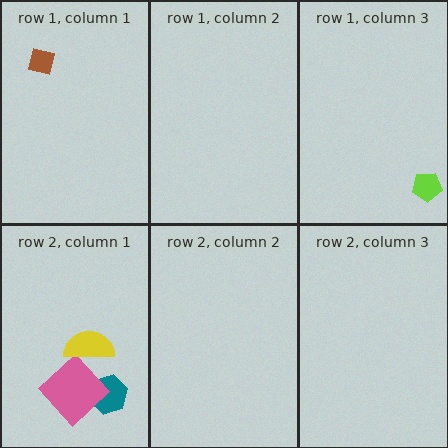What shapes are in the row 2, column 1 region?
The teal hexagon, the pink diamond, the yellow semicircle.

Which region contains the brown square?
The row 1, column 1 region.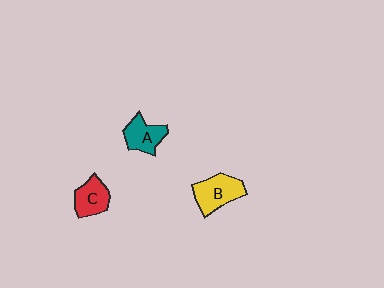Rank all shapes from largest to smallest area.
From largest to smallest: B (yellow), A (teal), C (red).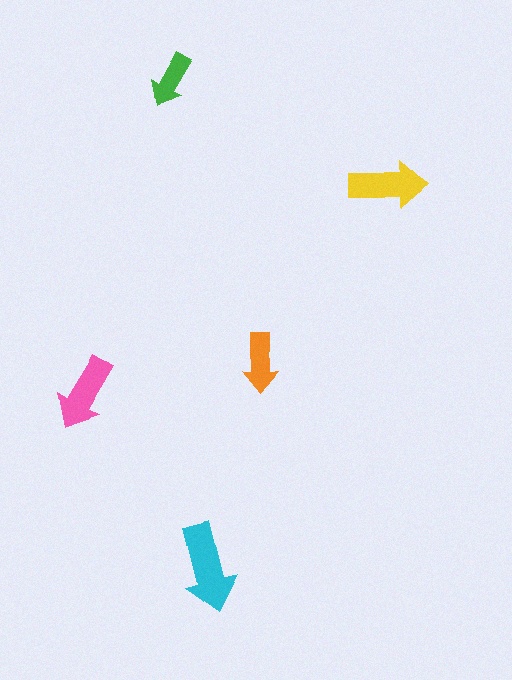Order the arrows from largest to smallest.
the cyan one, the yellow one, the pink one, the orange one, the green one.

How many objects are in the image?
There are 5 objects in the image.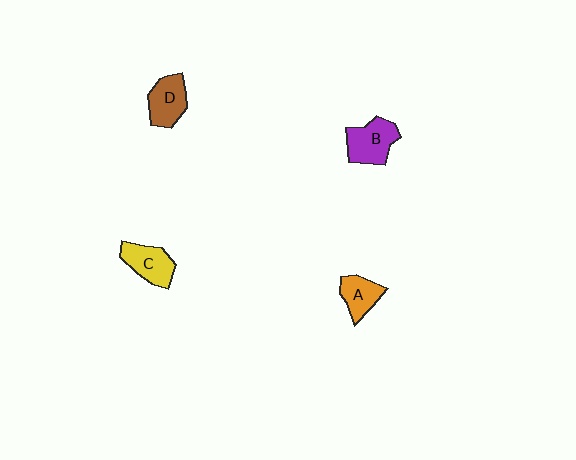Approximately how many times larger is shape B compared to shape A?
Approximately 1.4 times.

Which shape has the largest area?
Shape B (purple).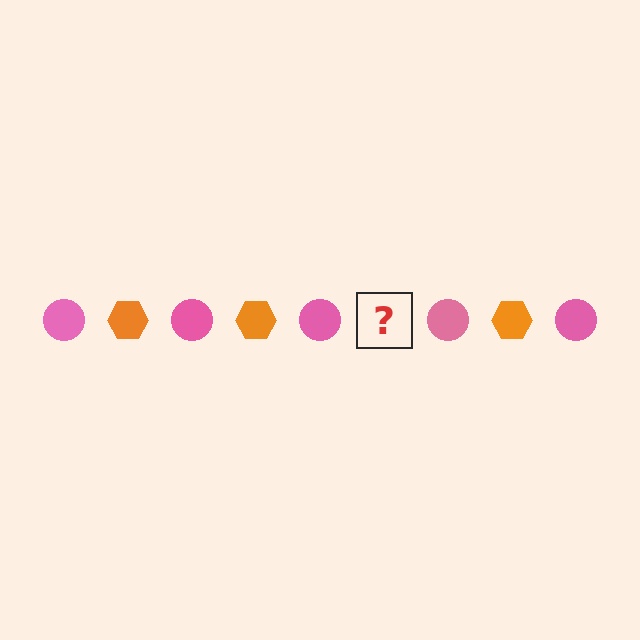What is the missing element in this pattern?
The missing element is an orange hexagon.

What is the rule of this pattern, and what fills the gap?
The rule is that the pattern alternates between pink circle and orange hexagon. The gap should be filled with an orange hexagon.